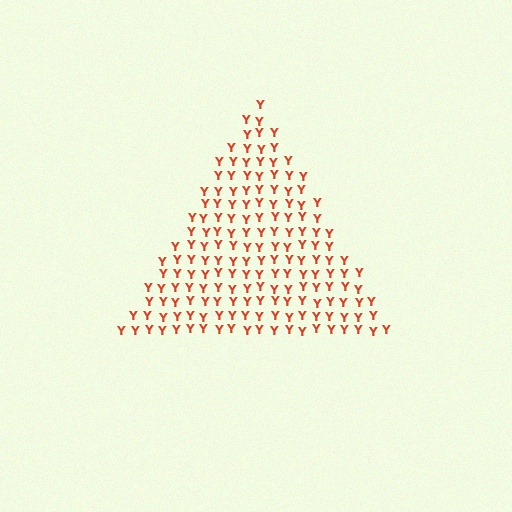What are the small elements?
The small elements are letter Y's.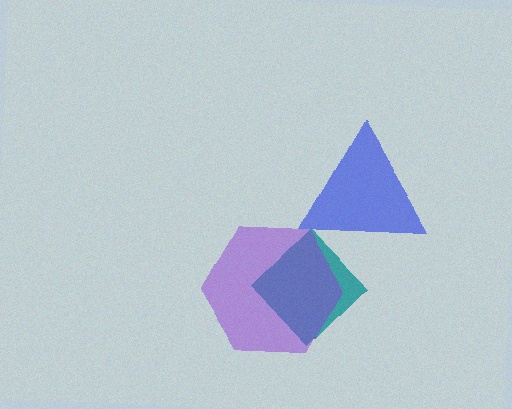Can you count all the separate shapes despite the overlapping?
Yes, there are 3 separate shapes.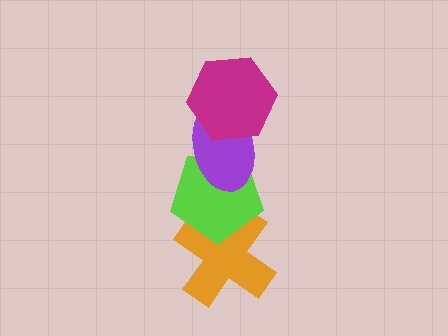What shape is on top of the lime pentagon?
The purple ellipse is on top of the lime pentagon.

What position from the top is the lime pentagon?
The lime pentagon is 3rd from the top.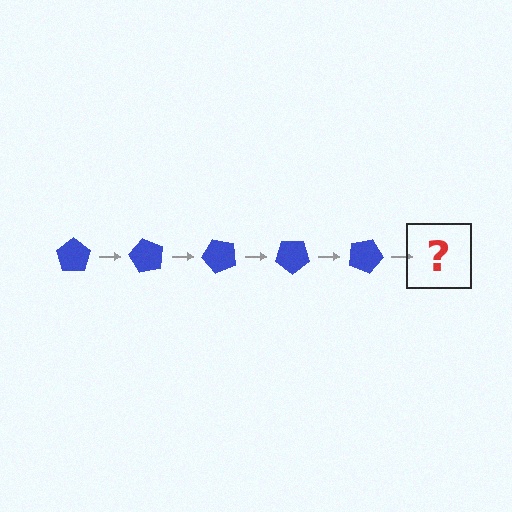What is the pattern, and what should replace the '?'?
The pattern is that the pentagon rotates 60 degrees each step. The '?' should be a blue pentagon rotated 300 degrees.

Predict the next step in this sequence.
The next step is a blue pentagon rotated 300 degrees.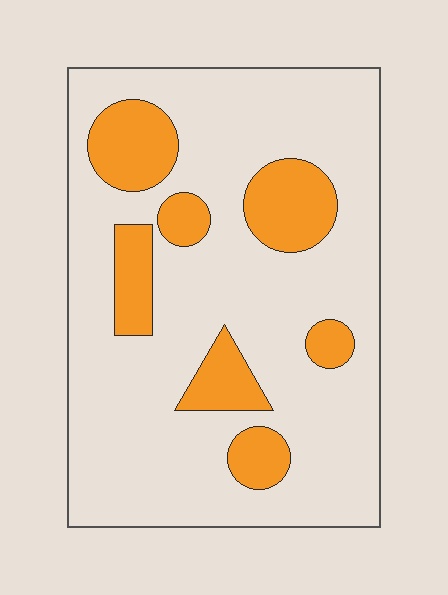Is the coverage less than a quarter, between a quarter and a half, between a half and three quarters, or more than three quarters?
Less than a quarter.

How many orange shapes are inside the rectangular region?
7.